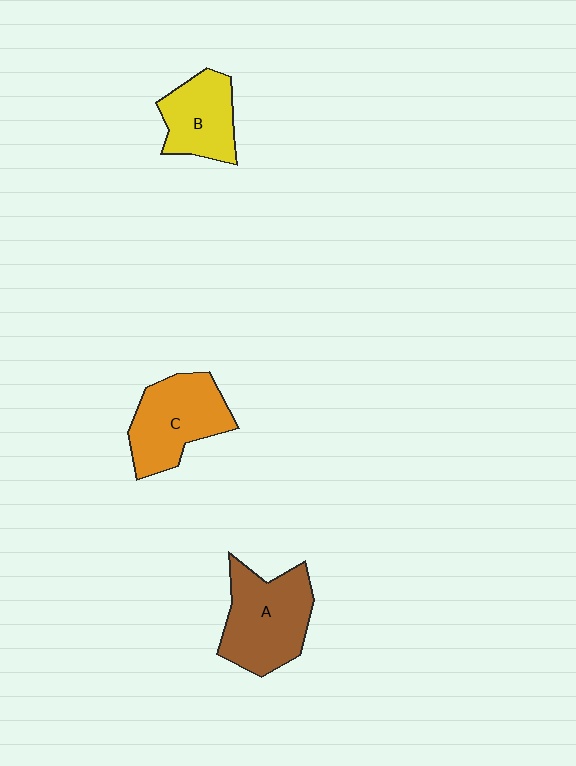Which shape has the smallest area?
Shape B (yellow).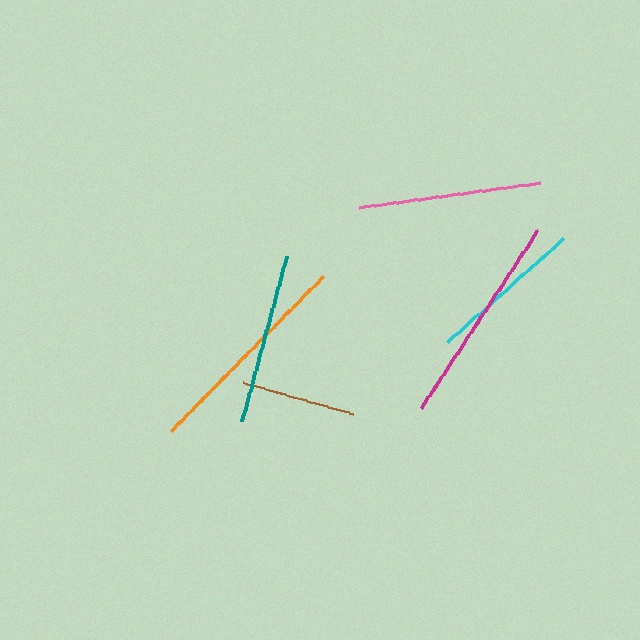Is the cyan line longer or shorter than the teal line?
The teal line is longer than the cyan line.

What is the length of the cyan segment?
The cyan segment is approximately 156 pixels long.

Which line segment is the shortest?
The brown line is the shortest at approximately 115 pixels.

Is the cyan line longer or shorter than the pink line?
The pink line is longer than the cyan line.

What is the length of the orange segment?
The orange segment is approximately 217 pixels long.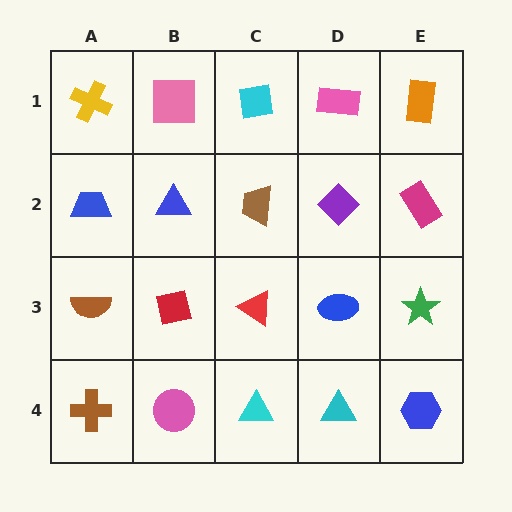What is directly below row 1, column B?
A blue triangle.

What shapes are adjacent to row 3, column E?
A magenta rectangle (row 2, column E), a blue hexagon (row 4, column E), a blue ellipse (row 3, column D).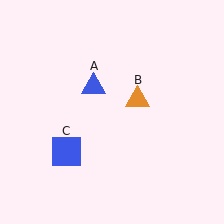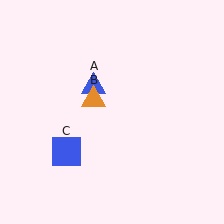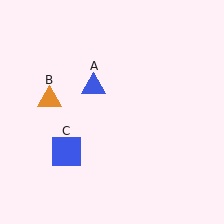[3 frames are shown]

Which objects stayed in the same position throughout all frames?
Blue triangle (object A) and blue square (object C) remained stationary.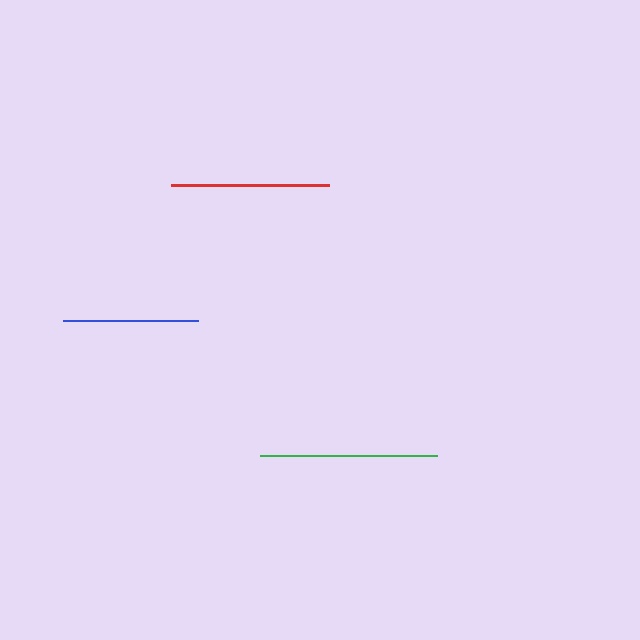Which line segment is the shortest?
The blue line is the shortest at approximately 136 pixels.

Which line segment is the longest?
The green line is the longest at approximately 176 pixels.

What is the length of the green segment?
The green segment is approximately 176 pixels long.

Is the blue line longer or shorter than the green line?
The green line is longer than the blue line.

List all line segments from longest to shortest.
From longest to shortest: green, red, blue.